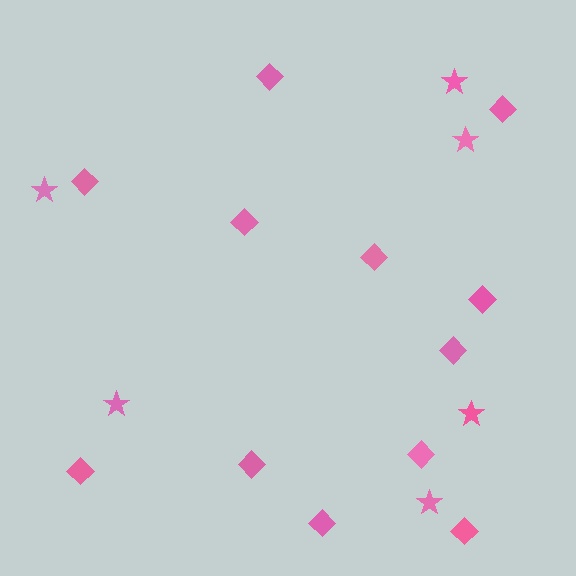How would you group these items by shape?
There are 2 groups: one group of stars (6) and one group of diamonds (12).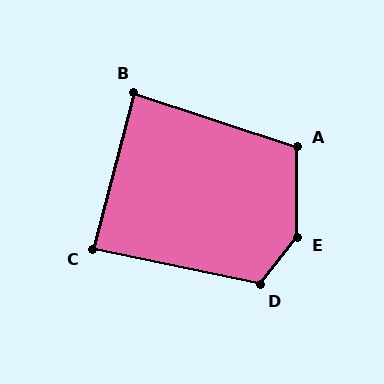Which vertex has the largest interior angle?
E, at approximately 142 degrees.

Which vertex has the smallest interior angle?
B, at approximately 87 degrees.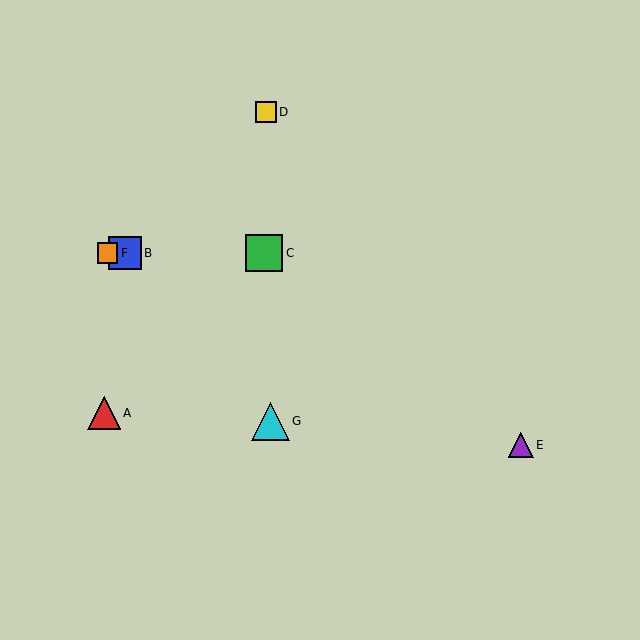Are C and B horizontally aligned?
Yes, both are at y≈253.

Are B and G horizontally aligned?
No, B is at y≈253 and G is at y≈421.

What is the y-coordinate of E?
Object E is at y≈445.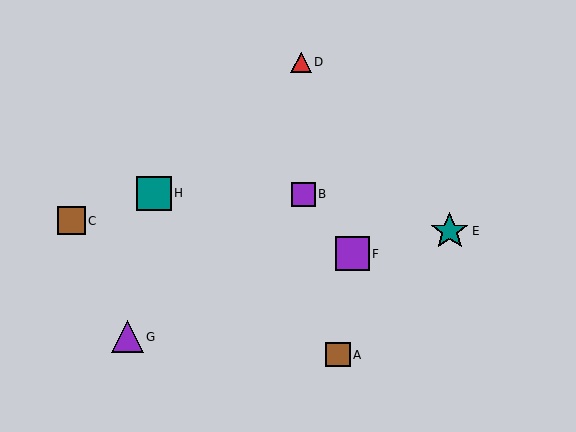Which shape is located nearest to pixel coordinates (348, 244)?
The purple square (labeled F) at (353, 254) is nearest to that location.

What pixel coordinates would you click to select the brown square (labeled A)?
Click at (338, 355) to select the brown square A.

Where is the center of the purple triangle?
The center of the purple triangle is at (127, 337).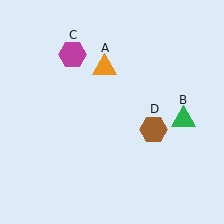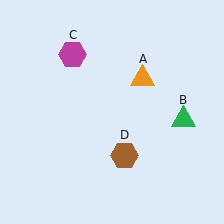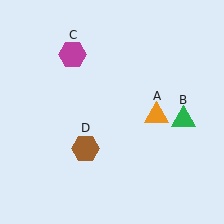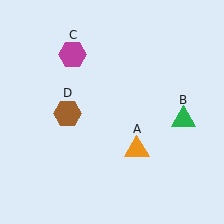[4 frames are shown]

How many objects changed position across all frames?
2 objects changed position: orange triangle (object A), brown hexagon (object D).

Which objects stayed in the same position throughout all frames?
Green triangle (object B) and magenta hexagon (object C) remained stationary.